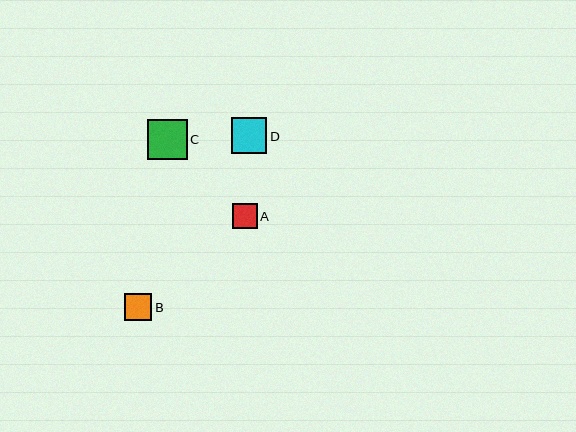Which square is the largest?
Square C is the largest with a size of approximately 40 pixels.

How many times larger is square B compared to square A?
Square B is approximately 1.1 times the size of square A.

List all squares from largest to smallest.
From largest to smallest: C, D, B, A.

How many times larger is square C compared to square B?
Square C is approximately 1.5 times the size of square B.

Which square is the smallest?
Square A is the smallest with a size of approximately 24 pixels.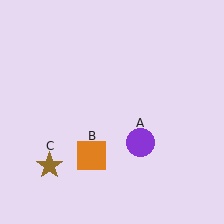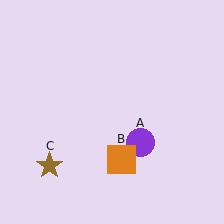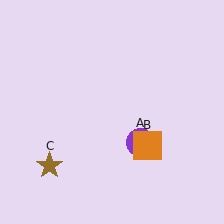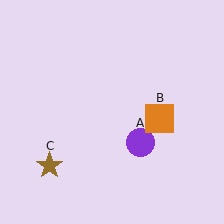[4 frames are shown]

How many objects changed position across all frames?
1 object changed position: orange square (object B).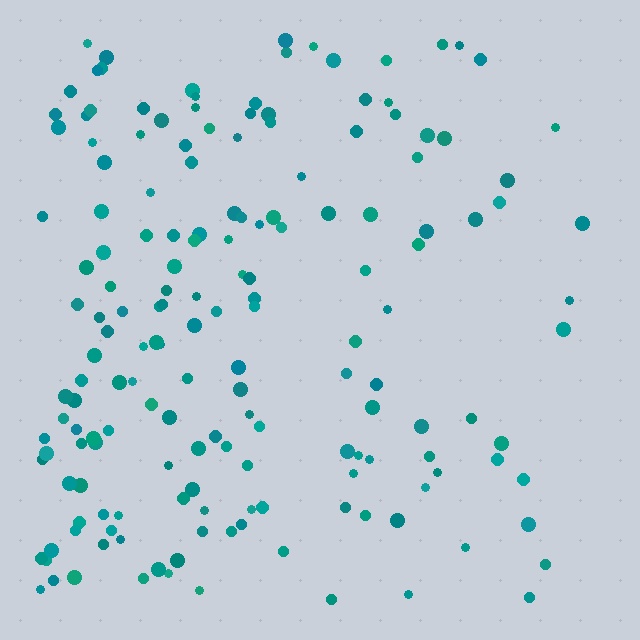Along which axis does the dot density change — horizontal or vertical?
Horizontal.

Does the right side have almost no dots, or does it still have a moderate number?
Still a moderate number, just noticeably fewer than the left.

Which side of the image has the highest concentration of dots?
The left.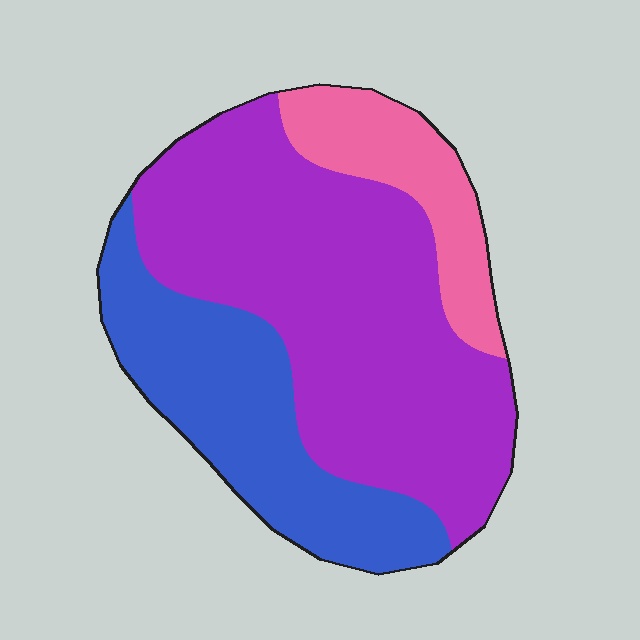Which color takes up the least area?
Pink, at roughly 15%.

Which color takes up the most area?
Purple, at roughly 55%.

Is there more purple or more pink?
Purple.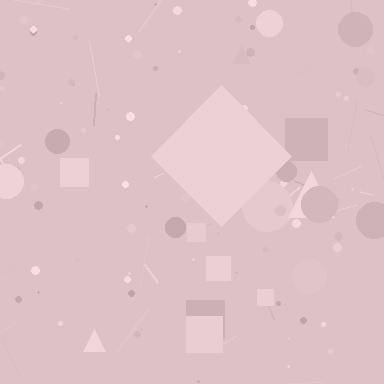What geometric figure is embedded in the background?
A diamond is embedded in the background.